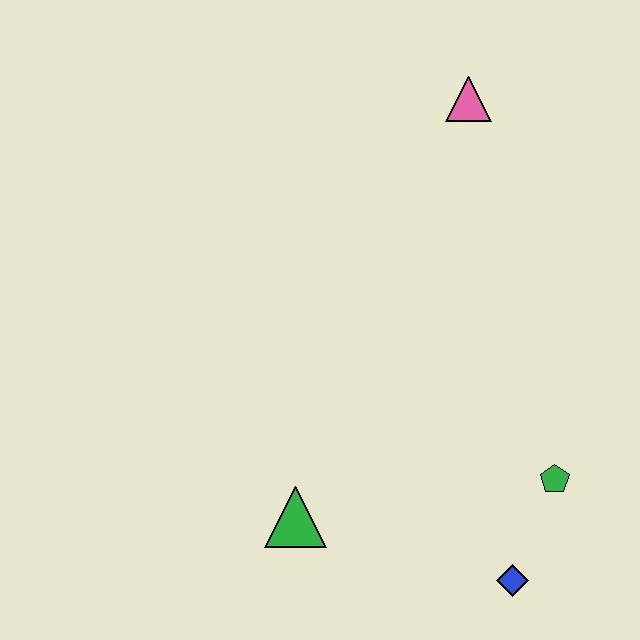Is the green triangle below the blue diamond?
No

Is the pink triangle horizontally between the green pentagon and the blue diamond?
No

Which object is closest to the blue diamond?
The green pentagon is closest to the blue diamond.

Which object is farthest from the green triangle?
The pink triangle is farthest from the green triangle.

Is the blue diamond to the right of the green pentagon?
No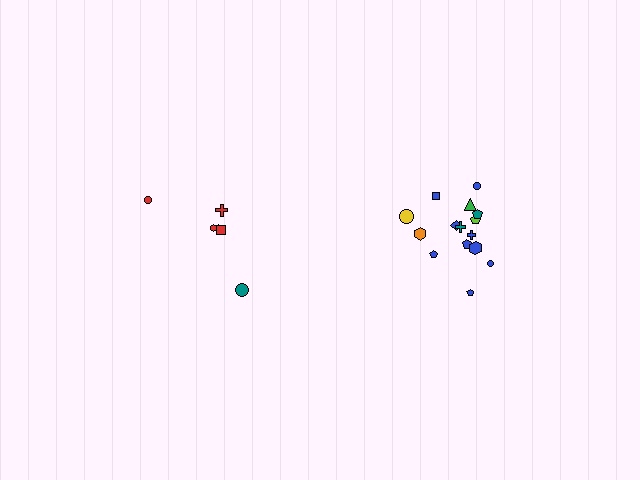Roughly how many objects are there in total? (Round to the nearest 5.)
Roughly 20 objects in total.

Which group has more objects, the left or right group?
The right group.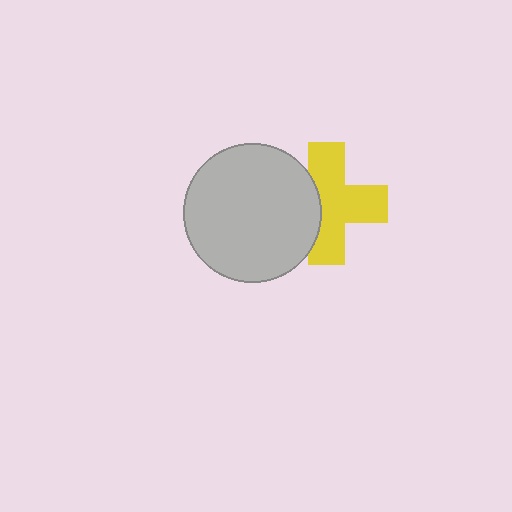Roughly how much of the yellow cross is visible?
Most of it is visible (roughly 69%).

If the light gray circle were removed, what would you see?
You would see the complete yellow cross.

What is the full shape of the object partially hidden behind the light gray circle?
The partially hidden object is a yellow cross.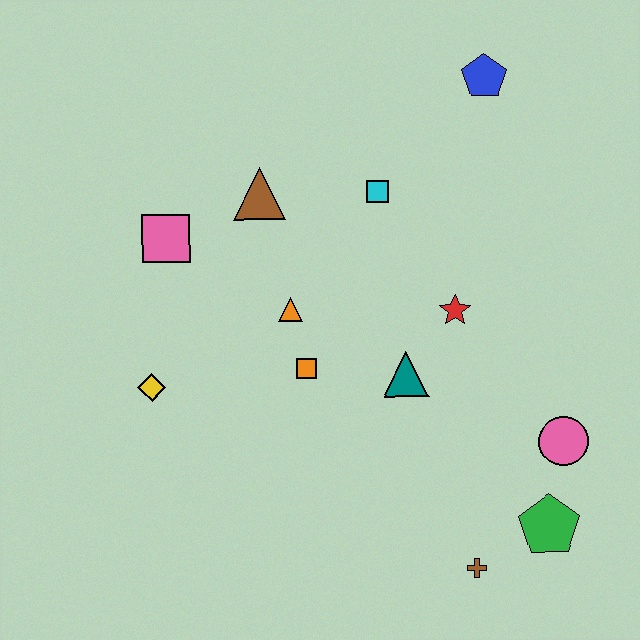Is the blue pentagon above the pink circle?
Yes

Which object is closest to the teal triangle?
The red star is closest to the teal triangle.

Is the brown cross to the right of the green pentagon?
No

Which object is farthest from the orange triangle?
The green pentagon is farthest from the orange triangle.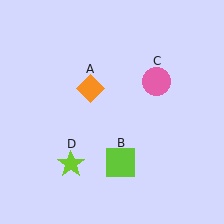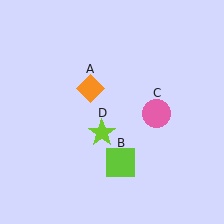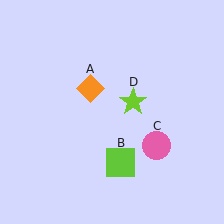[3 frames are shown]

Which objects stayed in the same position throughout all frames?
Orange diamond (object A) and lime square (object B) remained stationary.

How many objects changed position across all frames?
2 objects changed position: pink circle (object C), lime star (object D).